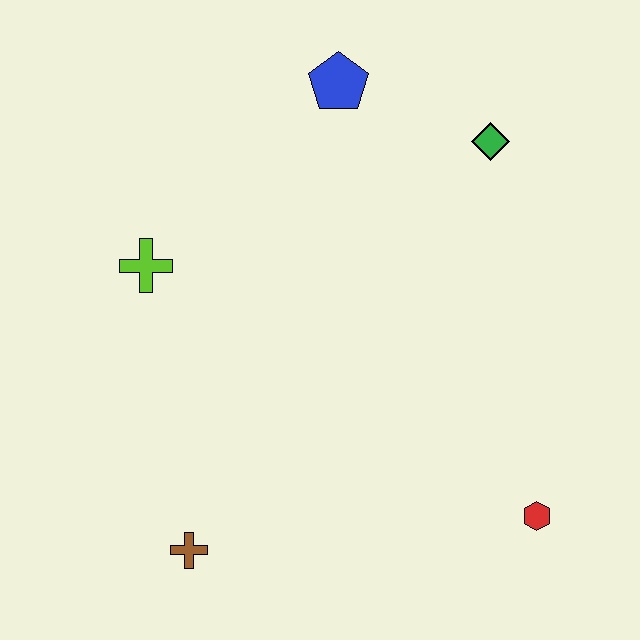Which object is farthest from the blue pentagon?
The brown cross is farthest from the blue pentagon.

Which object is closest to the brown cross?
The lime cross is closest to the brown cross.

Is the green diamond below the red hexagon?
No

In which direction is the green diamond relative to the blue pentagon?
The green diamond is to the right of the blue pentagon.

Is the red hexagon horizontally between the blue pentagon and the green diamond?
No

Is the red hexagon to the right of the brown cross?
Yes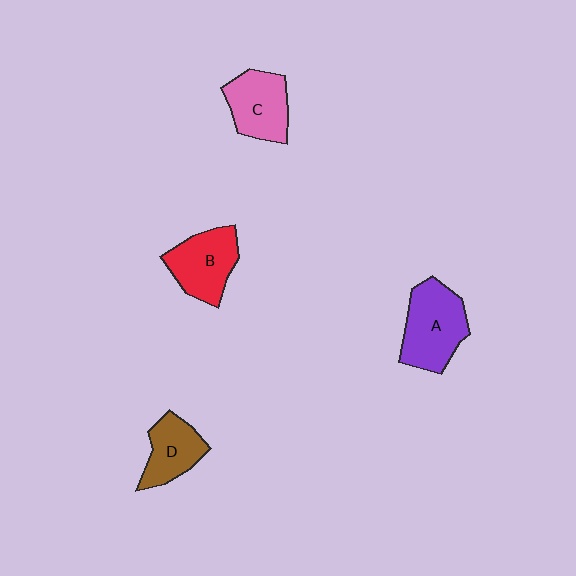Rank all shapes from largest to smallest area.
From largest to smallest: A (purple), B (red), C (pink), D (brown).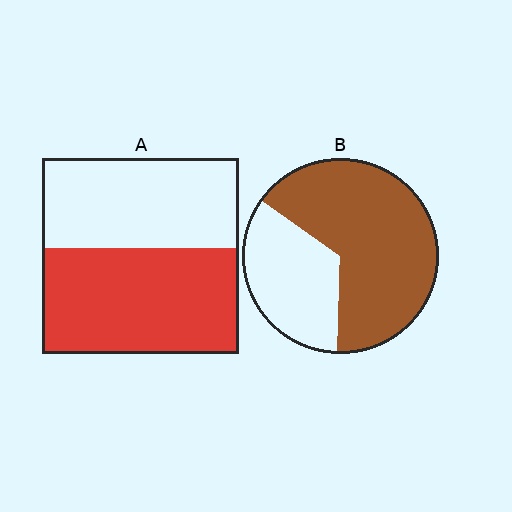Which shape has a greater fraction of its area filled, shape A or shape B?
Shape B.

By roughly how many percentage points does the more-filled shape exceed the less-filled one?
By roughly 10 percentage points (B over A).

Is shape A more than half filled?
Yes.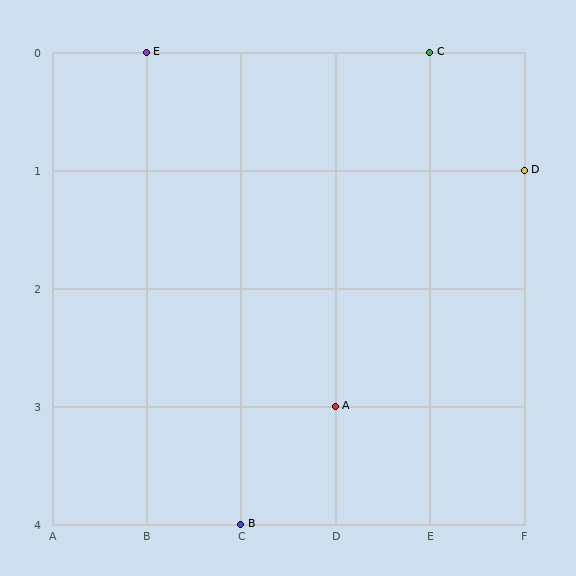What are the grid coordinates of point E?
Point E is at grid coordinates (B, 0).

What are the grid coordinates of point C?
Point C is at grid coordinates (E, 0).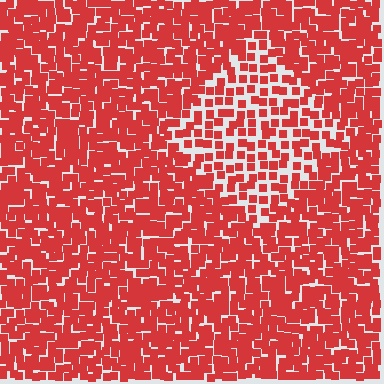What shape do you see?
I see a diamond.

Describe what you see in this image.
The image contains small red elements arranged at two different densities. A diamond-shaped region is visible where the elements are less densely packed than the surrounding area.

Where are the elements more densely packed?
The elements are more densely packed outside the diamond boundary.